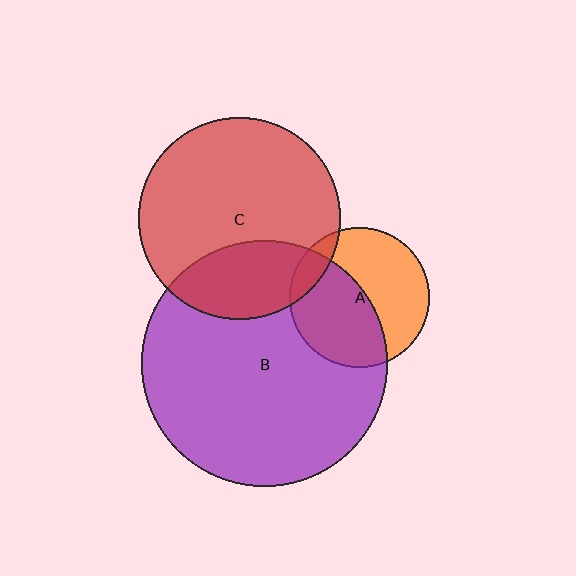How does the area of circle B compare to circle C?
Approximately 1.5 times.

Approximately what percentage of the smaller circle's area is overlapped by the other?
Approximately 30%.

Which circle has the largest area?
Circle B (purple).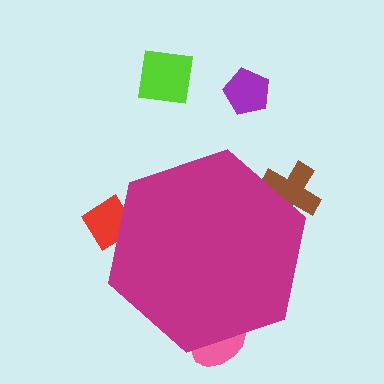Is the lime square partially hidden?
No, the lime square is fully visible.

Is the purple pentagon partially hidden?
No, the purple pentagon is fully visible.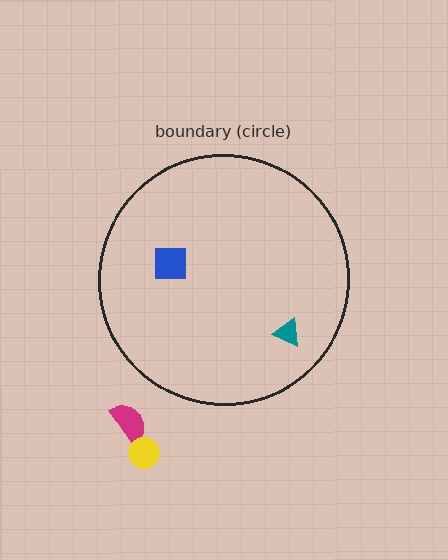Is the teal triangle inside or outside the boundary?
Inside.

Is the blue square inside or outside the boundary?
Inside.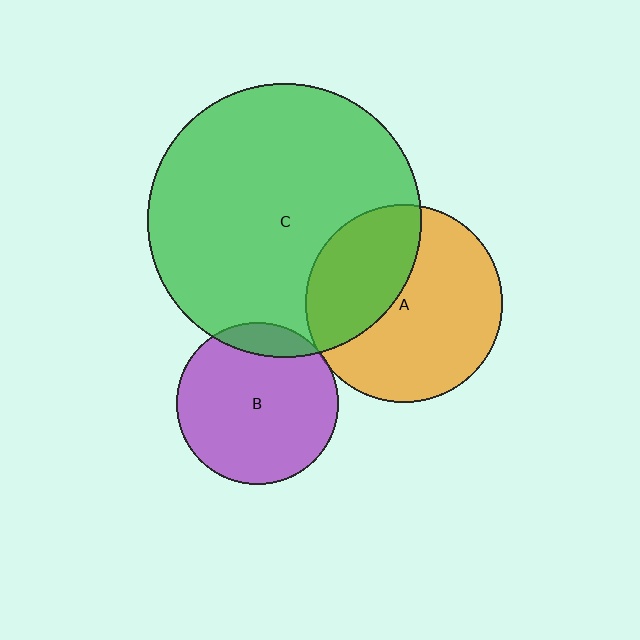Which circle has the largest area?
Circle C (green).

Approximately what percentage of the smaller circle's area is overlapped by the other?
Approximately 5%.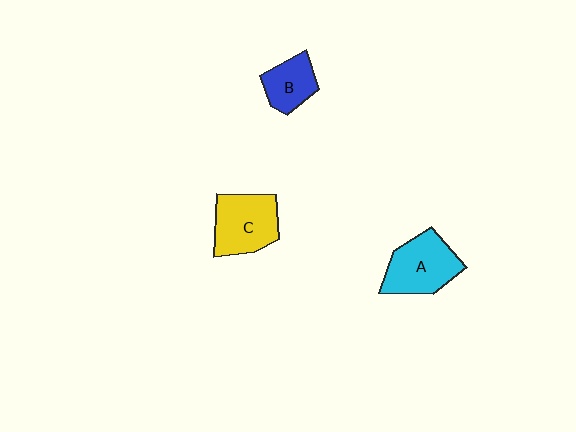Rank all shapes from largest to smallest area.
From largest to smallest: A (cyan), C (yellow), B (blue).